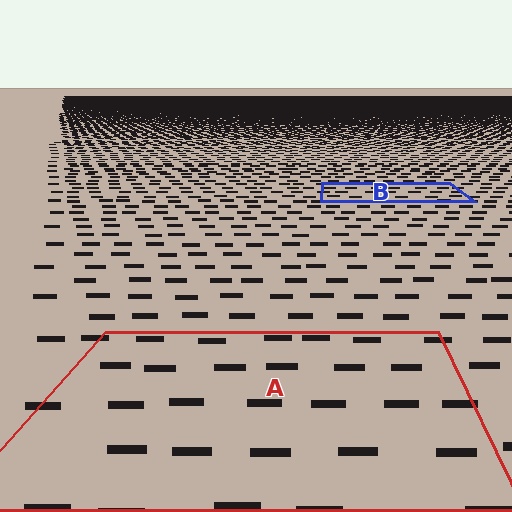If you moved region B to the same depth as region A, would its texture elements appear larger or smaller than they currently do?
They would appear larger. At a closer depth, the same texture elements are projected at a bigger on-screen size.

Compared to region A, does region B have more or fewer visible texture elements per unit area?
Region B has more texture elements per unit area — they are packed more densely because it is farther away.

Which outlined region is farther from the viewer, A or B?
Region B is farther from the viewer — the texture elements inside it appear smaller and more densely packed.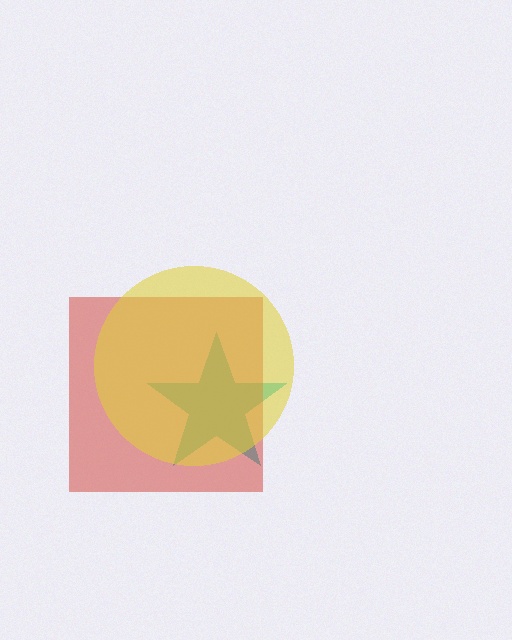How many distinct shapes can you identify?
There are 3 distinct shapes: a cyan star, a red square, a yellow circle.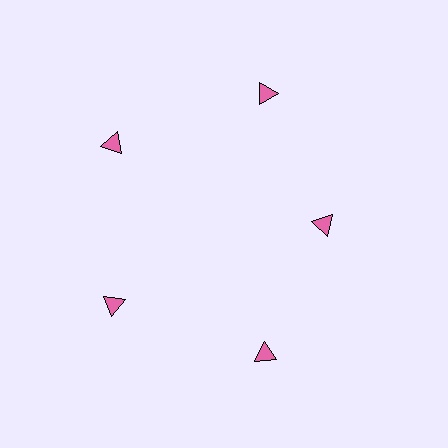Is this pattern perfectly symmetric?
No. The 5 pink triangles are arranged in a ring, but one element near the 3 o'clock position is pulled inward toward the center, breaking the 5-fold rotational symmetry.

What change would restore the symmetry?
The symmetry would be restored by moving it outward, back onto the ring so that all 5 triangles sit at equal angles and equal distance from the center.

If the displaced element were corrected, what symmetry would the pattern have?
It would have 5-fold rotational symmetry — the pattern would map onto itself every 72 degrees.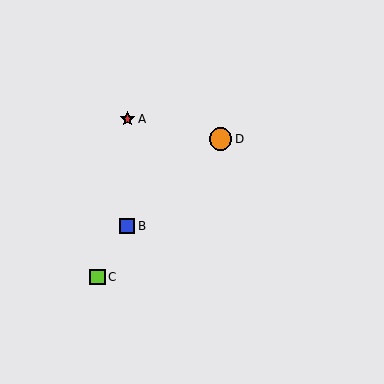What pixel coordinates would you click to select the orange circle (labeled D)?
Click at (221, 139) to select the orange circle D.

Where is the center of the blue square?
The center of the blue square is at (127, 226).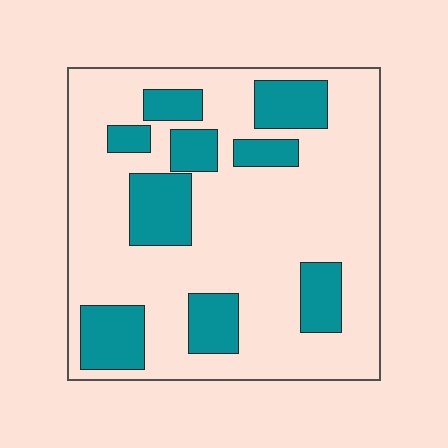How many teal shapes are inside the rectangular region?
9.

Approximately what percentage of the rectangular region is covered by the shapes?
Approximately 25%.